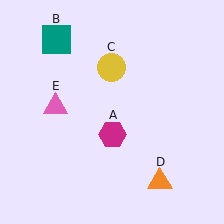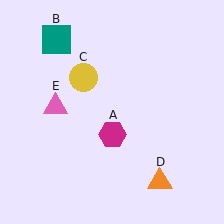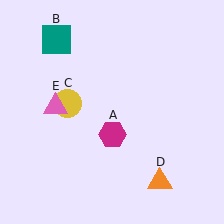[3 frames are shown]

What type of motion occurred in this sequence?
The yellow circle (object C) rotated counterclockwise around the center of the scene.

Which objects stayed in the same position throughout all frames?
Magenta hexagon (object A) and teal square (object B) and orange triangle (object D) and pink triangle (object E) remained stationary.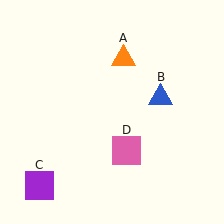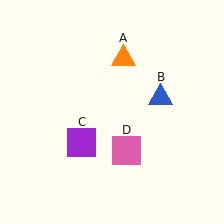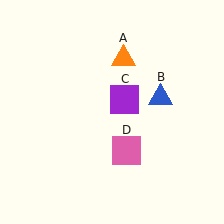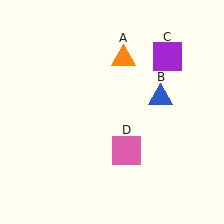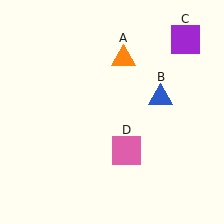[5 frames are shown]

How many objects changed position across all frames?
1 object changed position: purple square (object C).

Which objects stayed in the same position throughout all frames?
Orange triangle (object A) and blue triangle (object B) and pink square (object D) remained stationary.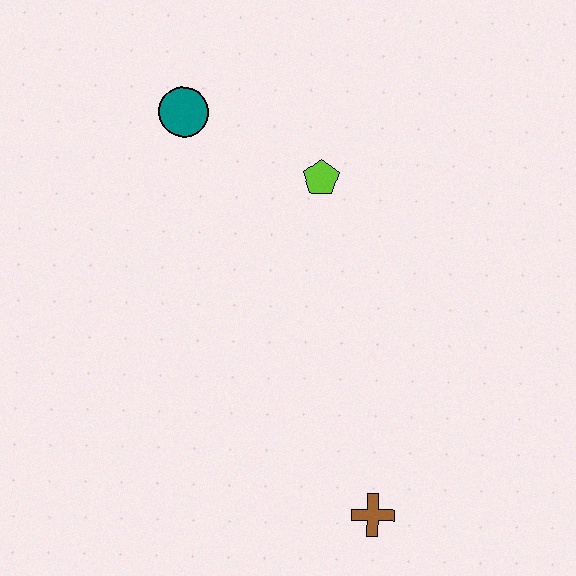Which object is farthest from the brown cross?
The teal circle is farthest from the brown cross.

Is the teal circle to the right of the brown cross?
No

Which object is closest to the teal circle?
The lime pentagon is closest to the teal circle.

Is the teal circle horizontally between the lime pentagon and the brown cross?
No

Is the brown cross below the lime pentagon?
Yes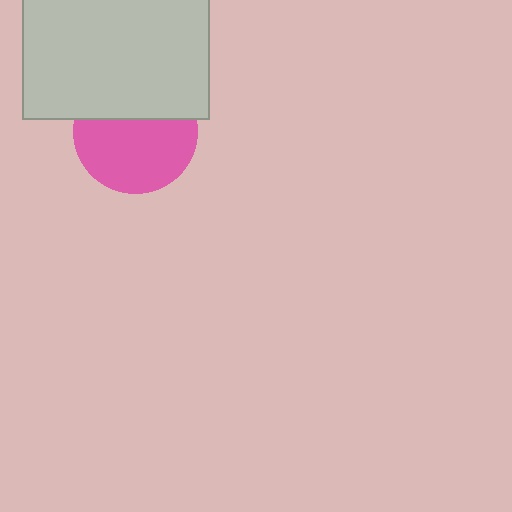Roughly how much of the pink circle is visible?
About half of it is visible (roughly 62%).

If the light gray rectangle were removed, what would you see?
You would see the complete pink circle.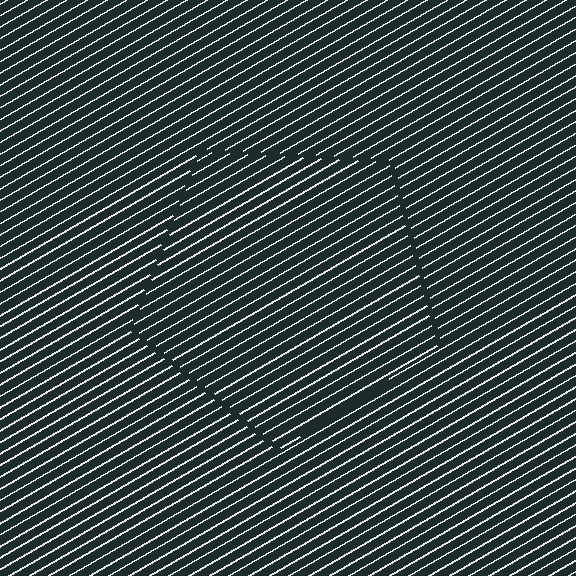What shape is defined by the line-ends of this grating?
An illusory pentagon. The interior of the shape contains the same grating, shifted by half a period — the contour is defined by the phase discontinuity where line-ends from the inner and outer gratings abut.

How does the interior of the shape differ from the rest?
The interior of the shape contains the same grating, shifted by half a period — the contour is defined by the phase discontinuity where line-ends from the inner and outer gratings abut.